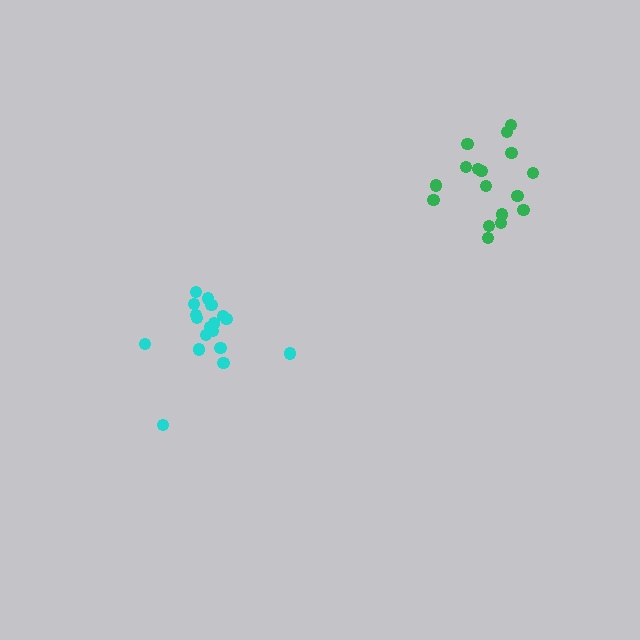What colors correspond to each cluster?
The clusters are colored: cyan, green.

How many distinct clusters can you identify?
There are 2 distinct clusters.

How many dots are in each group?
Group 1: 18 dots, Group 2: 18 dots (36 total).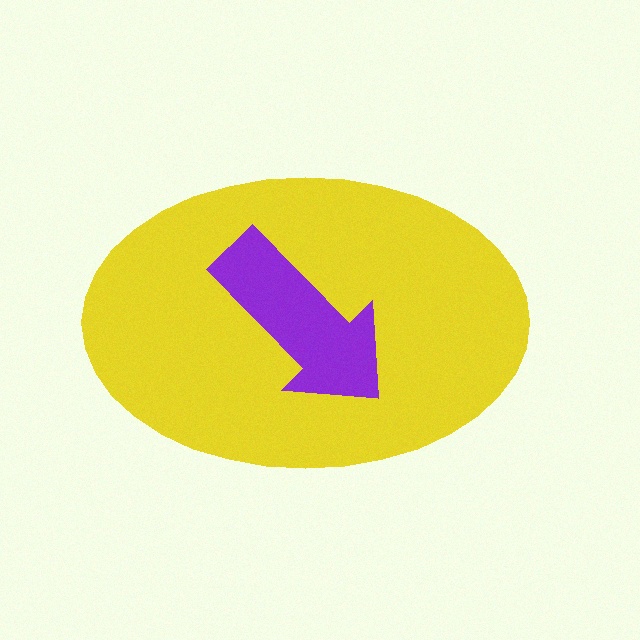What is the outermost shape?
The yellow ellipse.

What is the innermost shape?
The purple arrow.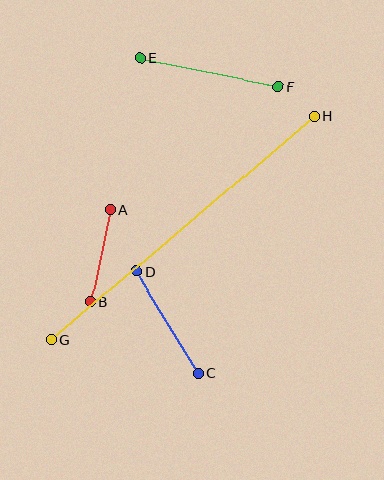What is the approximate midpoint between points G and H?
The midpoint is at approximately (183, 228) pixels.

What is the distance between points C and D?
The distance is approximately 119 pixels.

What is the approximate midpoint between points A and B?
The midpoint is at approximately (101, 256) pixels.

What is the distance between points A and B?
The distance is approximately 94 pixels.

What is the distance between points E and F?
The distance is approximately 141 pixels.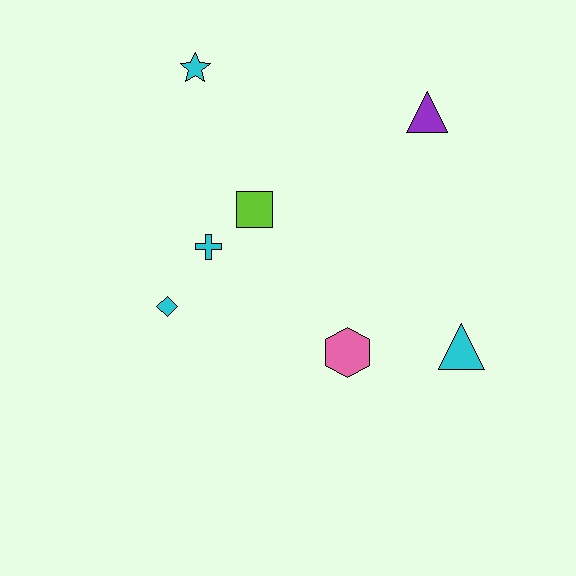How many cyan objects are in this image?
There are 4 cyan objects.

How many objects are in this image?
There are 7 objects.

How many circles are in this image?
There are no circles.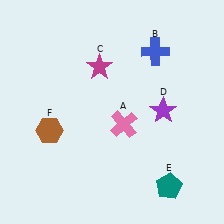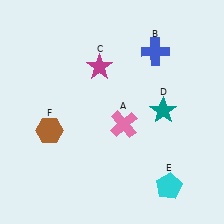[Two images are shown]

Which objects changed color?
D changed from purple to teal. E changed from teal to cyan.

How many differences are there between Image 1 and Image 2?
There are 2 differences between the two images.